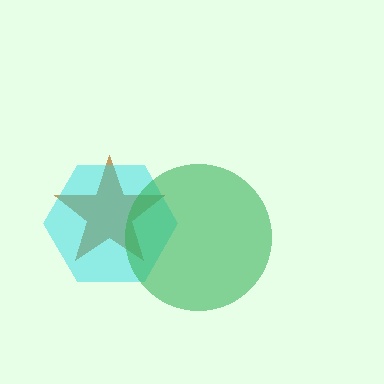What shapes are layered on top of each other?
The layered shapes are: a brown star, a cyan hexagon, a green circle.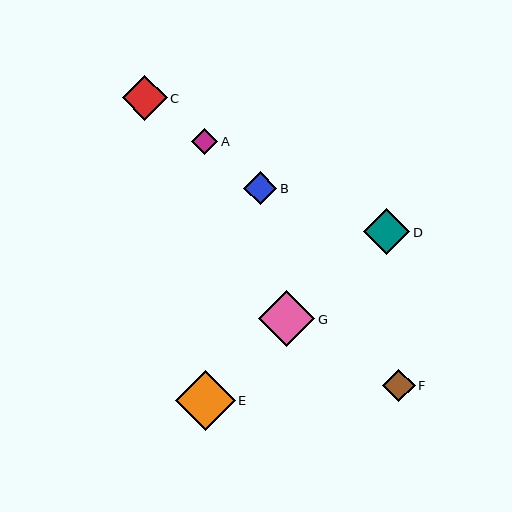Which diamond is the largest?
Diamond E is the largest with a size of approximately 60 pixels.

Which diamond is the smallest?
Diamond A is the smallest with a size of approximately 26 pixels.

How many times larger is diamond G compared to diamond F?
Diamond G is approximately 1.7 times the size of diamond F.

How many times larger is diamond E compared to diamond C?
Diamond E is approximately 1.3 times the size of diamond C.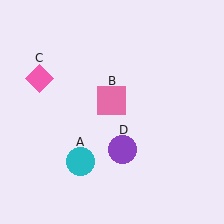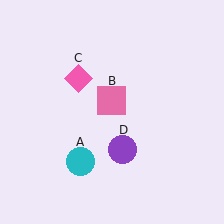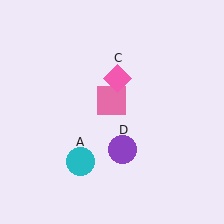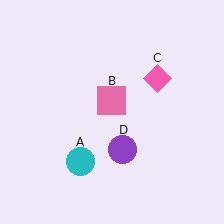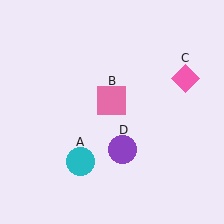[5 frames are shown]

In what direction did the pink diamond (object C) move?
The pink diamond (object C) moved right.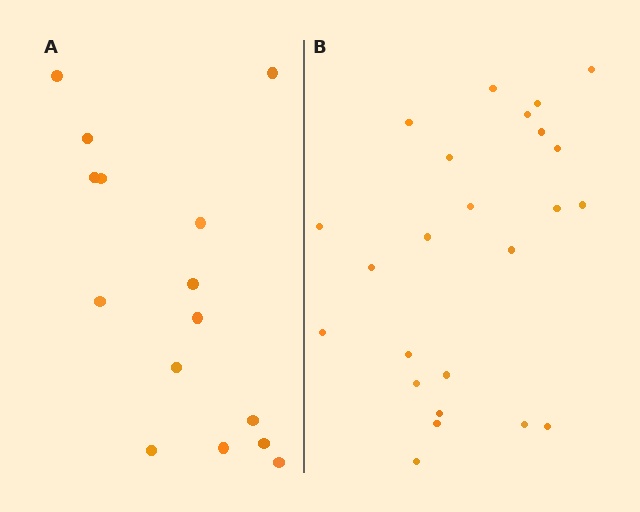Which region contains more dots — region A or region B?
Region B (the right region) has more dots.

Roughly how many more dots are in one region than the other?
Region B has roughly 8 or so more dots than region A.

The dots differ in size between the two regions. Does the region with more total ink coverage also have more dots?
No. Region A has more total ink coverage because its dots are larger, but region B actually contains more individual dots. Total area can be misleading — the number of items is what matters here.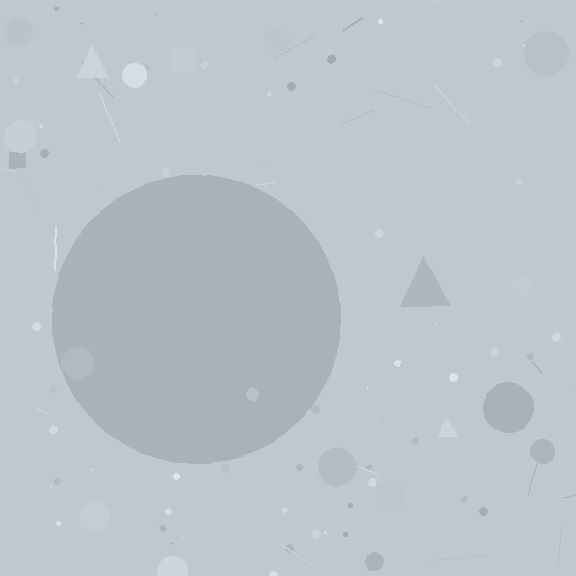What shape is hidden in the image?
A circle is hidden in the image.